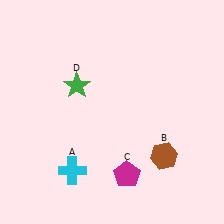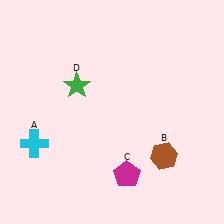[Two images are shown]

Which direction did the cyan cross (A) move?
The cyan cross (A) moved left.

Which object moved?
The cyan cross (A) moved left.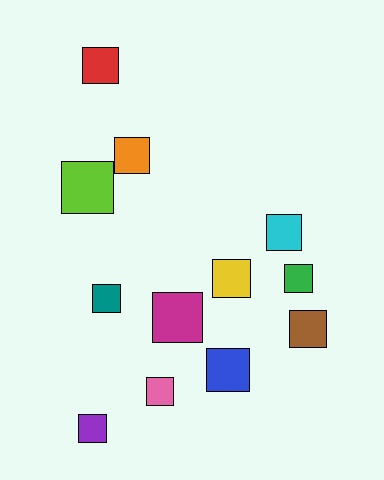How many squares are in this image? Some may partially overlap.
There are 12 squares.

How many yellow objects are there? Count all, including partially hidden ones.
There is 1 yellow object.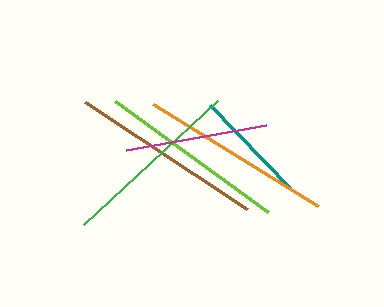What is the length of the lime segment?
The lime segment is approximately 189 pixels long.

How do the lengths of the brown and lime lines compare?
The brown and lime lines are approximately the same length.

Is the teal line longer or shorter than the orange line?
The orange line is longer than the teal line.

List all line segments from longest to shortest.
From longest to shortest: orange, brown, lime, green, magenta, teal.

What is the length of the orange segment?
The orange segment is approximately 194 pixels long.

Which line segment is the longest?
The orange line is the longest at approximately 194 pixels.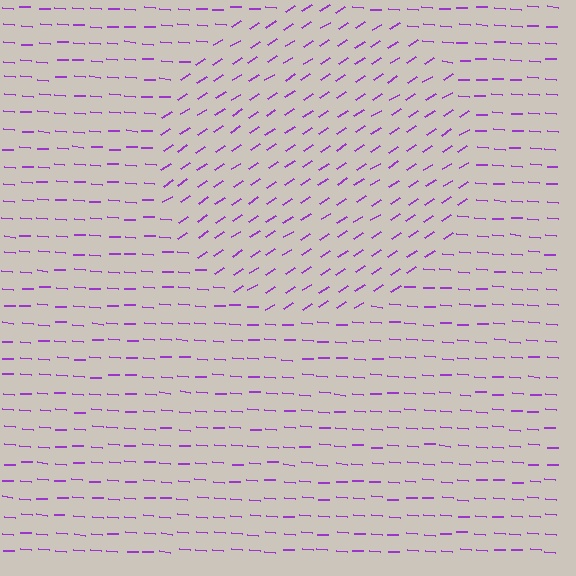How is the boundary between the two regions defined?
The boundary is defined purely by a change in line orientation (approximately 37 degrees difference). All lines are the same color and thickness.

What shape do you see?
I see a circle.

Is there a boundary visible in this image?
Yes, there is a texture boundary formed by a change in line orientation.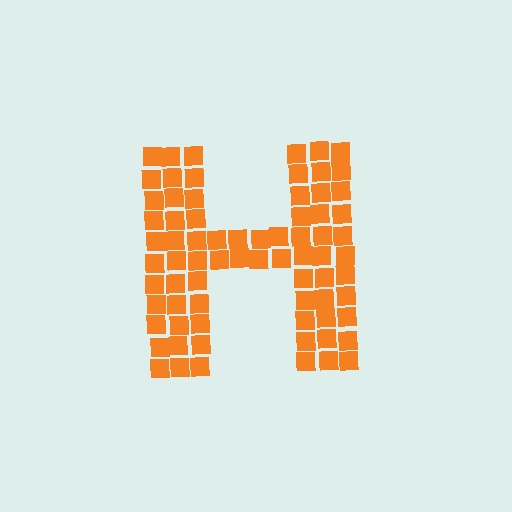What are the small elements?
The small elements are squares.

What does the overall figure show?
The overall figure shows the letter H.